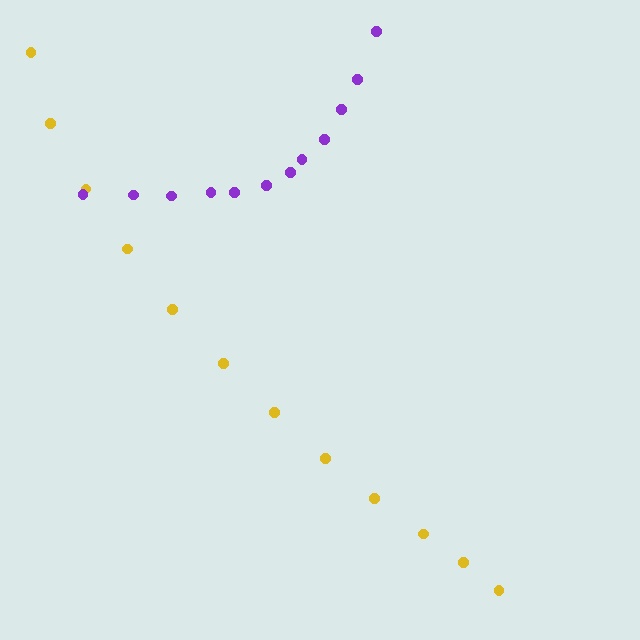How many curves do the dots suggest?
There are 2 distinct paths.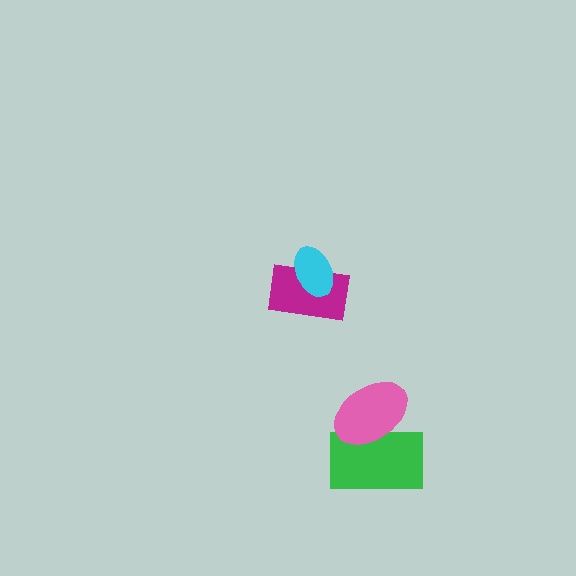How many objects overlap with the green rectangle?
1 object overlaps with the green rectangle.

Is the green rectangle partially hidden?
Yes, it is partially covered by another shape.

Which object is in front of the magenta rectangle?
The cyan ellipse is in front of the magenta rectangle.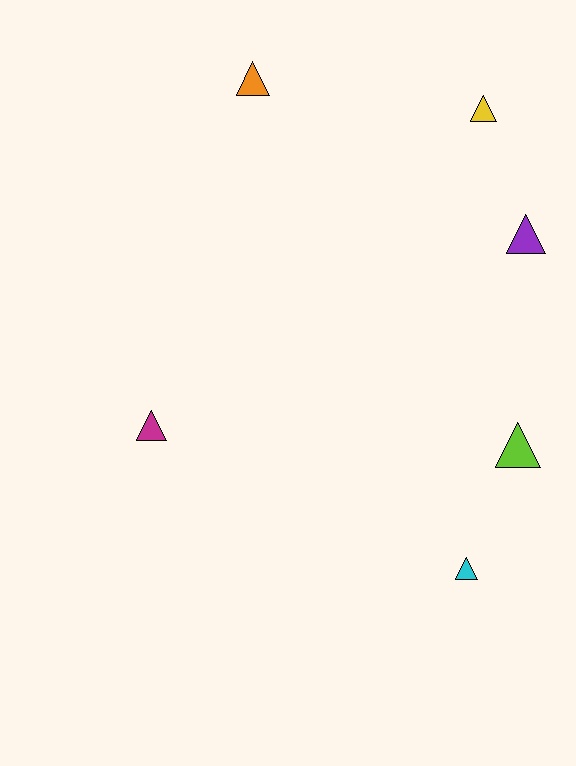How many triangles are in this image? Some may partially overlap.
There are 6 triangles.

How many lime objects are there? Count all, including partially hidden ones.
There is 1 lime object.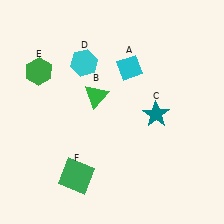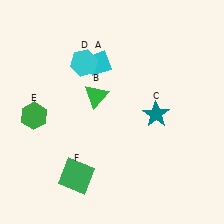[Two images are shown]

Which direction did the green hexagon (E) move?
The green hexagon (E) moved down.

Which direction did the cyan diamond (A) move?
The cyan diamond (A) moved left.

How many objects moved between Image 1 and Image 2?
2 objects moved between the two images.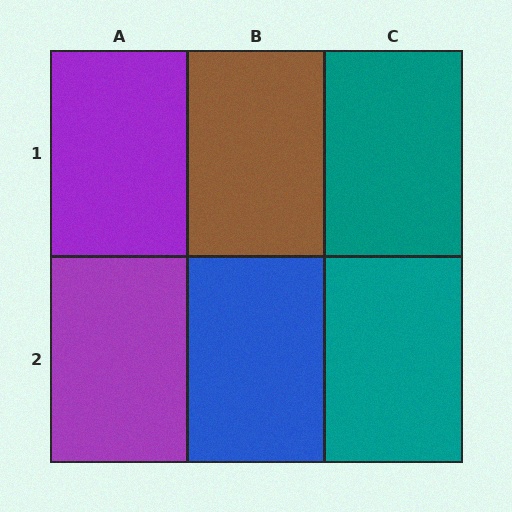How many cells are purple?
2 cells are purple.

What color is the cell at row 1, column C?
Teal.